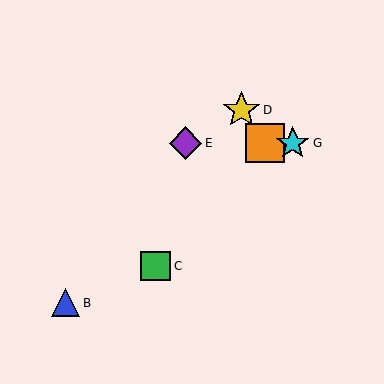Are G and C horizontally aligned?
No, G is at y≈143 and C is at y≈266.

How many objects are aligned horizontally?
4 objects (A, E, F, G) are aligned horizontally.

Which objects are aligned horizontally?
Objects A, E, F, G are aligned horizontally.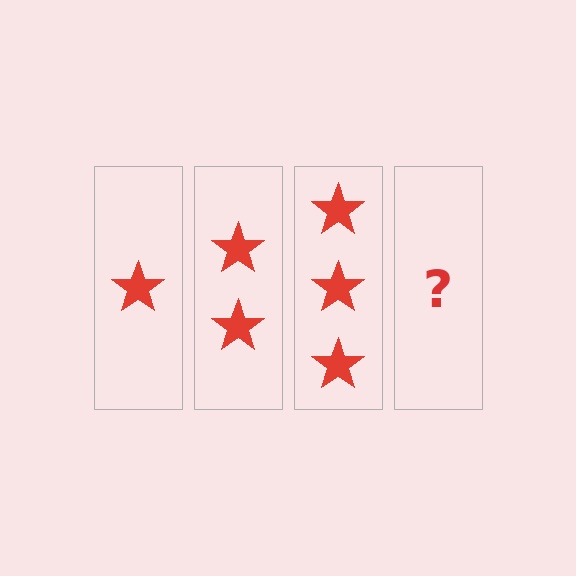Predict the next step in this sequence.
The next step is 4 stars.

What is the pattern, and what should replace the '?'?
The pattern is that each step adds one more star. The '?' should be 4 stars.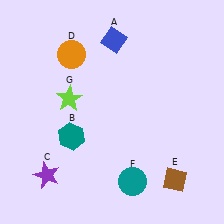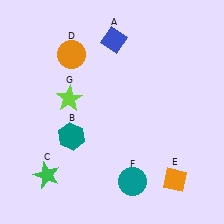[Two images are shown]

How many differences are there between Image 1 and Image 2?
There are 2 differences between the two images.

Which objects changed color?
C changed from purple to green. E changed from brown to orange.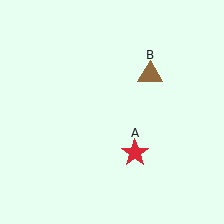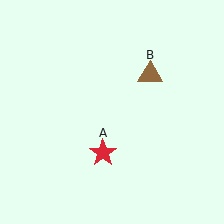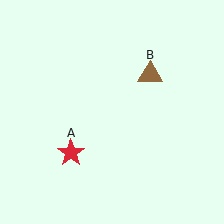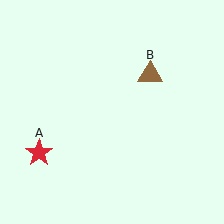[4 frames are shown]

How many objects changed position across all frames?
1 object changed position: red star (object A).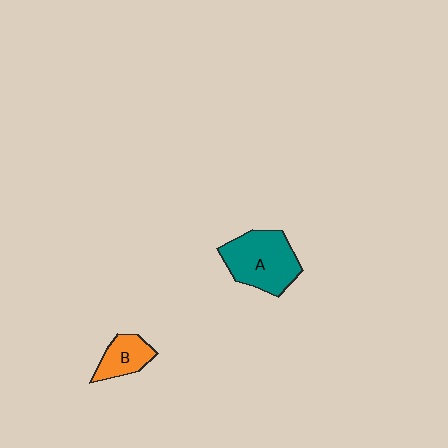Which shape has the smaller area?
Shape B (orange).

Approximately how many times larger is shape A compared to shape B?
Approximately 2.0 times.